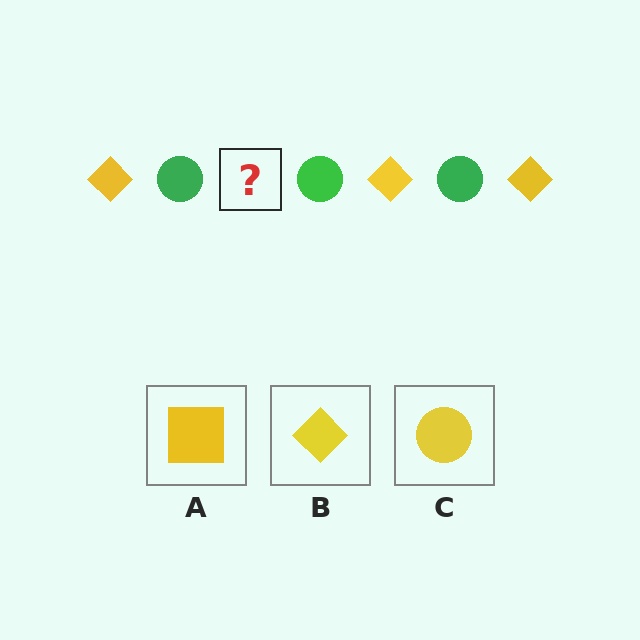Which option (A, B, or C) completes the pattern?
B.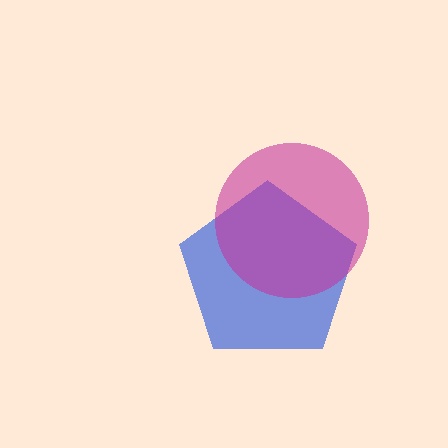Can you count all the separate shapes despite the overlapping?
Yes, there are 2 separate shapes.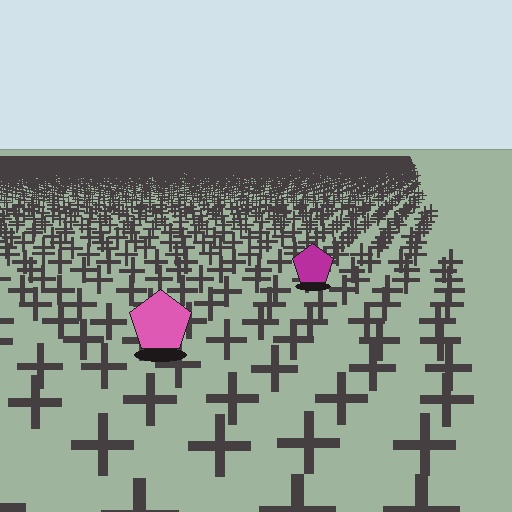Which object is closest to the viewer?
The pink pentagon is closest. The texture marks near it are larger and more spread out.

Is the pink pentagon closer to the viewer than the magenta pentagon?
Yes. The pink pentagon is closer — you can tell from the texture gradient: the ground texture is coarser near it.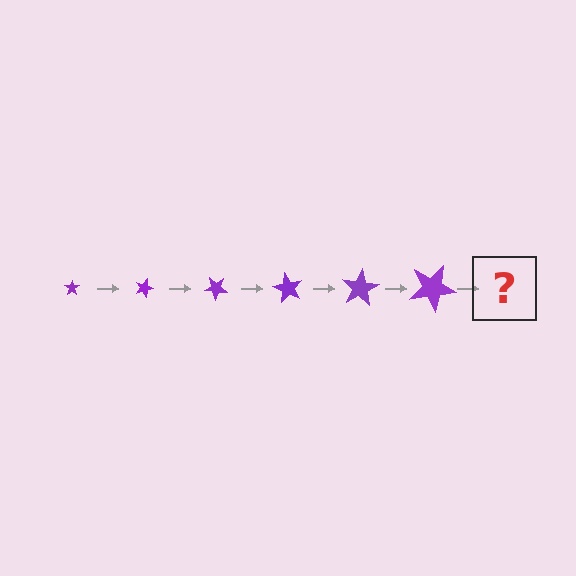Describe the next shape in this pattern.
It should be a star, larger than the previous one and rotated 120 degrees from the start.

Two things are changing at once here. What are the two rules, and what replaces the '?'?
The two rules are that the star grows larger each step and it rotates 20 degrees each step. The '?' should be a star, larger than the previous one and rotated 120 degrees from the start.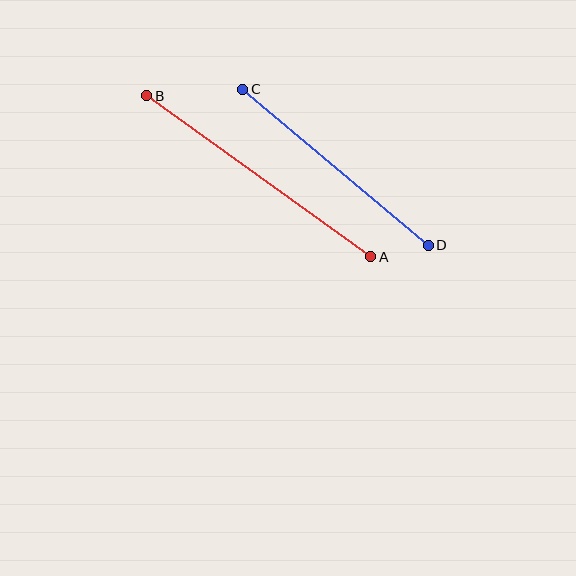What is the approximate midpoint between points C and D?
The midpoint is at approximately (335, 167) pixels.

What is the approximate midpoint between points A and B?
The midpoint is at approximately (259, 176) pixels.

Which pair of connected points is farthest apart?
Points A and B are farthest apart.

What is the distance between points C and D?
The distance is approximately 242 pixels.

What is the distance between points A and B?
The distance is approximately 276 pixels.